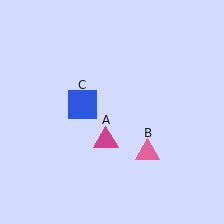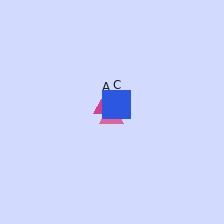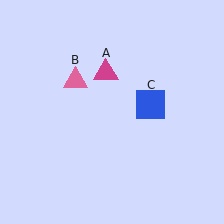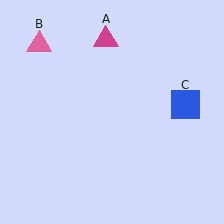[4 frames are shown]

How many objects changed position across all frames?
3 objects changed position: magenta triangle (object A), pink triangle (object B), blue square (object C).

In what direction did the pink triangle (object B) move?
The pink triangle (object B) moved up and to the left.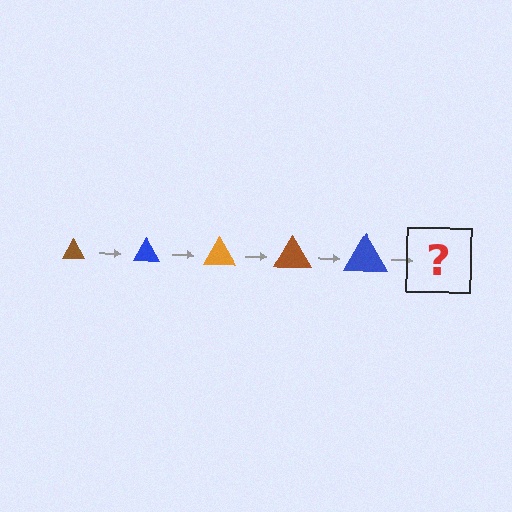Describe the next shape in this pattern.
It should be an orange triangle, larger than the previous one.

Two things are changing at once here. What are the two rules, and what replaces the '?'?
The two rules are that the triangle grows larger each step and the color cycles through brown, blue, and orange. The '?' should be an orange triangle, larger than the previous one.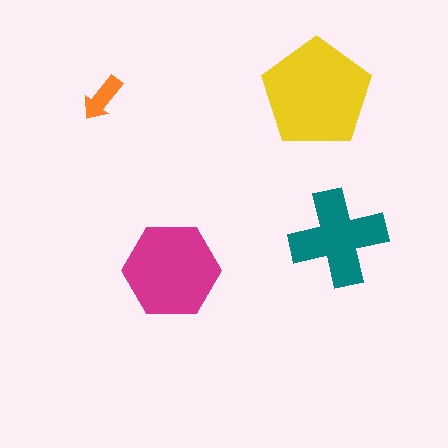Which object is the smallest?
The orange arrow.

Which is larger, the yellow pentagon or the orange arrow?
The yellow pentagon.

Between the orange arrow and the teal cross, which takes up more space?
The teal cross.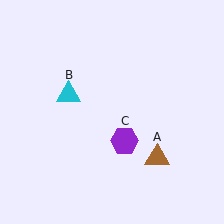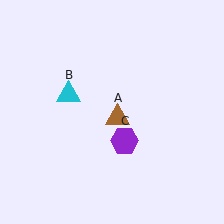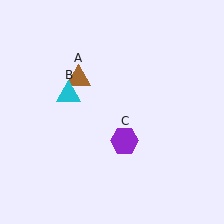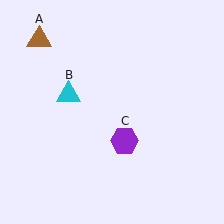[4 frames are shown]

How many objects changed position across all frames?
1 object changed position: brown triangle (object A).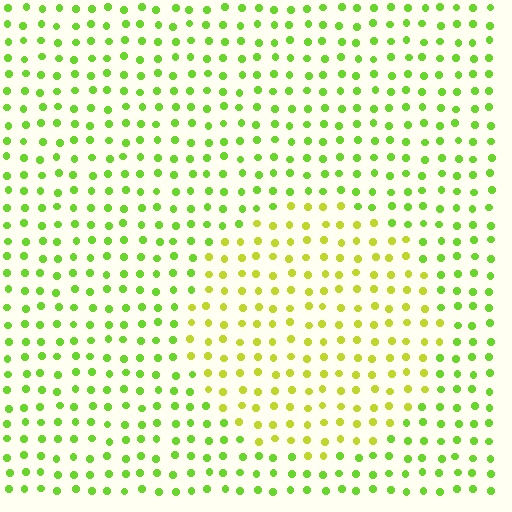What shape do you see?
I see a circle.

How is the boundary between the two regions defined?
The boundary is defined purely by a slight shift in hue (about 31 degrees). Spacing, size, and orientation are identical on both sides.